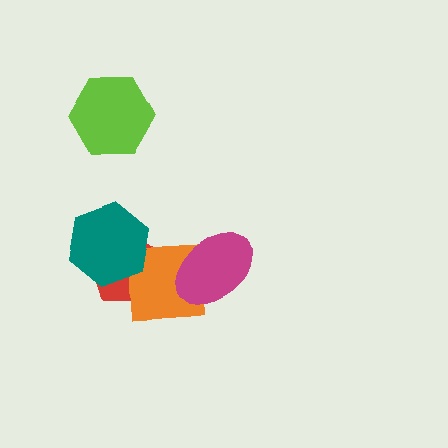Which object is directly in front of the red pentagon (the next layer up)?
The orange square is directly in front of the red pentagon.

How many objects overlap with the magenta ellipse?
1 object overlaps with the magenta ellipse.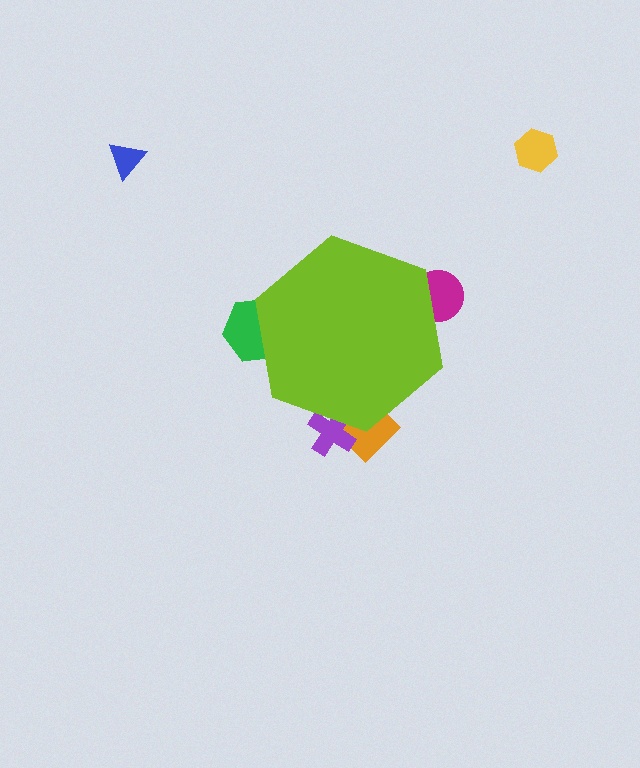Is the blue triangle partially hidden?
No, the blue triangle is fully visible.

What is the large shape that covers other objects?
A lime hexagon.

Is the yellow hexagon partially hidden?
No, the yellow hexagon is fully visible.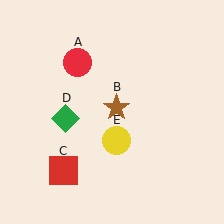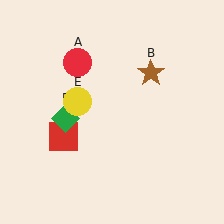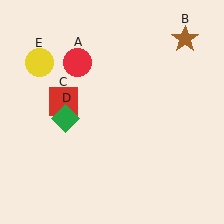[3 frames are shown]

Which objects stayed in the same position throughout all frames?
Red circle (object A) and green diamond (object D) remained stationary.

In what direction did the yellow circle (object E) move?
The yellow circle (object E) moved up and to the left.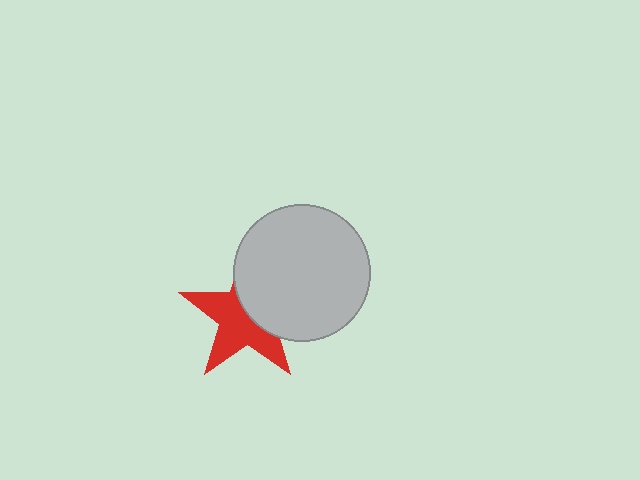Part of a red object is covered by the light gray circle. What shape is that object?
It is a star.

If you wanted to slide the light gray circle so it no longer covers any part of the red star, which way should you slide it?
Slide it right — that is the most direct way to separate the two shapes.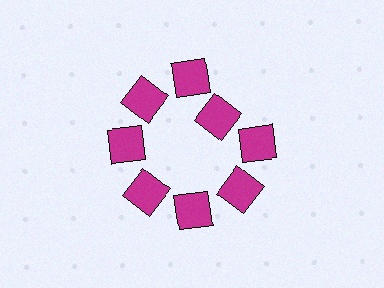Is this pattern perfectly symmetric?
No. The 8 magenta diamonds are arranged in a ring, but one element near the 2 o'clock position is pulled inward toward the center, breaking the 8-fold rotational symmetry.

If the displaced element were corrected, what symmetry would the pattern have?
It would have 8-fold rotational symmetry — the pattern would map onto itself every 45 degrees.